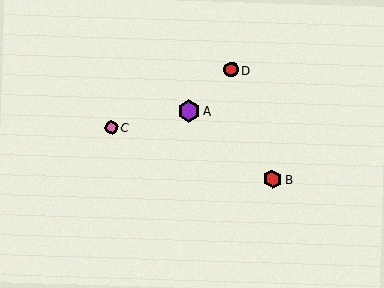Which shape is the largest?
The purple hexagon (labeled A) is the largest.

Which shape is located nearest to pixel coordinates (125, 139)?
The pink circle (labeled C) at (112, 128) is nearest to that location.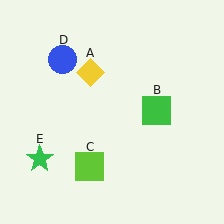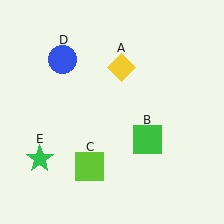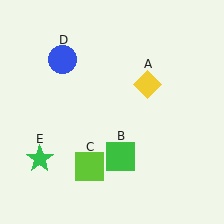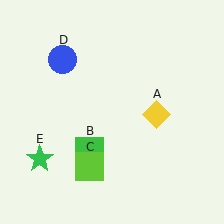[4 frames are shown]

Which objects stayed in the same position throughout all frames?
Lime square (object C) and blue circle (object D) and green star (object E) remained stationary.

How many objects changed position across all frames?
2 objects changed position: yellow diamond (object A), green square (object B).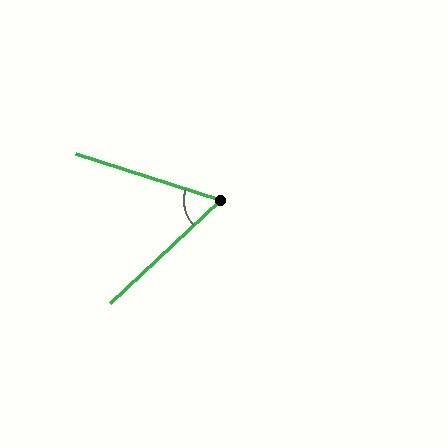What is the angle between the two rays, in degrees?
Approximately 60 degrees.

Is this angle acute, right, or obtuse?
It is acute.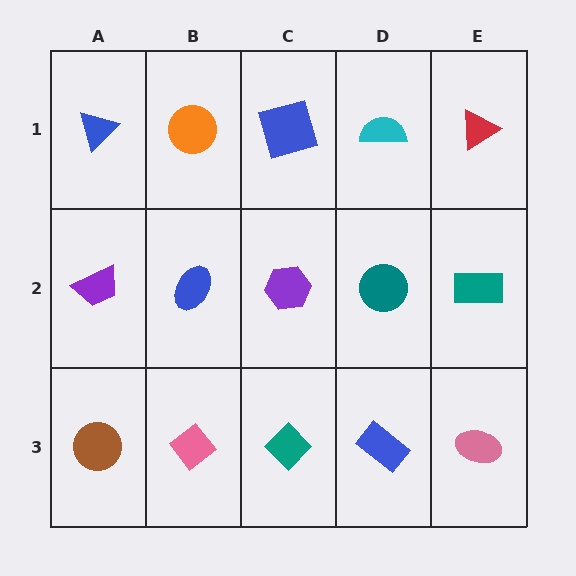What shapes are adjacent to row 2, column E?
A red triangle (row 1, column E), a pink ellipse (row 3, column E), a teal circle (row 2, column D).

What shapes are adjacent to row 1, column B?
A blue ellipse (row 2, column B), a blue triangle (row 1, column A), a blue square (row 1, column C).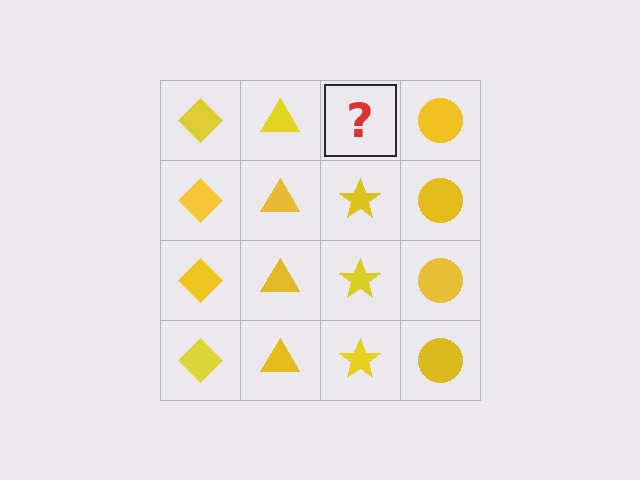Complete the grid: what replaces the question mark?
The question mark should be replaced with a yellow star.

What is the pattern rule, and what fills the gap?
The rule is that each column has a consistent shape. The gap should be filled with a yellow star.